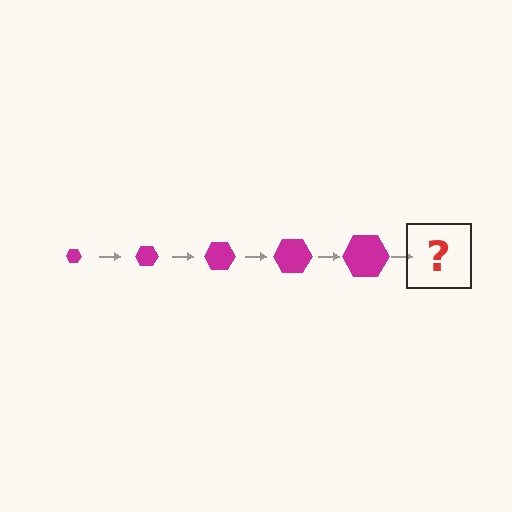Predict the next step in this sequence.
The next step is a magenta hexagon, larger than the previous one.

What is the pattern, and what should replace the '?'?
The pattern is that the hexagon gets progressively larger each step. The '?' should be a magenta hexagon, larger than the previous one.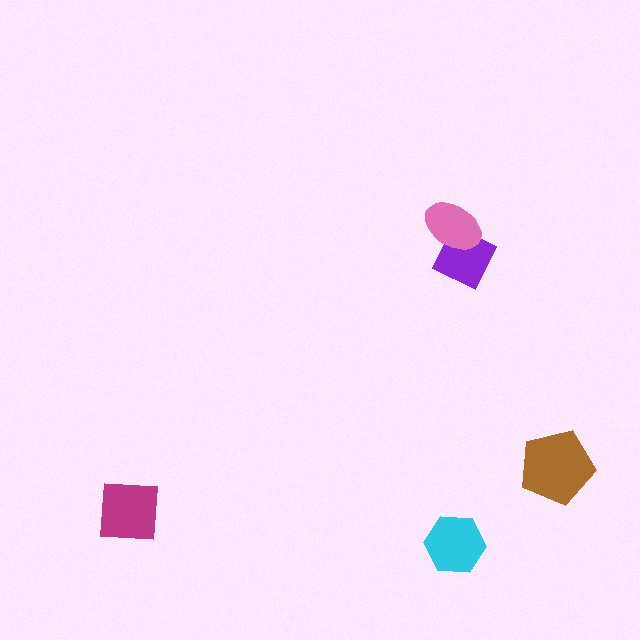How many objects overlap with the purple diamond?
1 object overlaps with the purple diamond.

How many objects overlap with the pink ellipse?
1 object overlaps with the pink ellipse.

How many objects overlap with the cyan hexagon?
0 objects overlap with the cyan hexagon.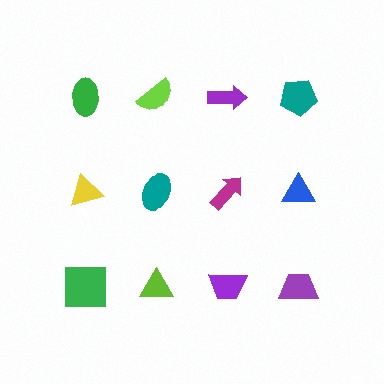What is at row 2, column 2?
A teal ellipse.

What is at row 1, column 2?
A lime semicircle.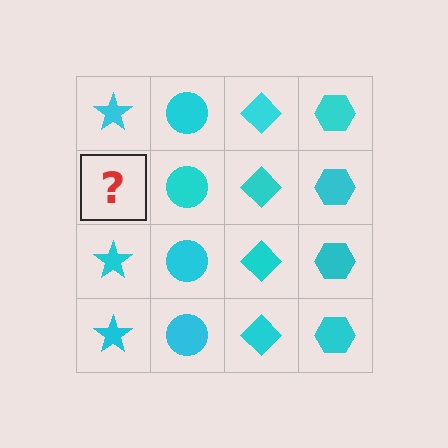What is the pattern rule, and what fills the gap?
The rule is that each column has a consistent shape. The gap should be filled with a cyan star.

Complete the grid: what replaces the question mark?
The question mark should be replaced with a cyan star.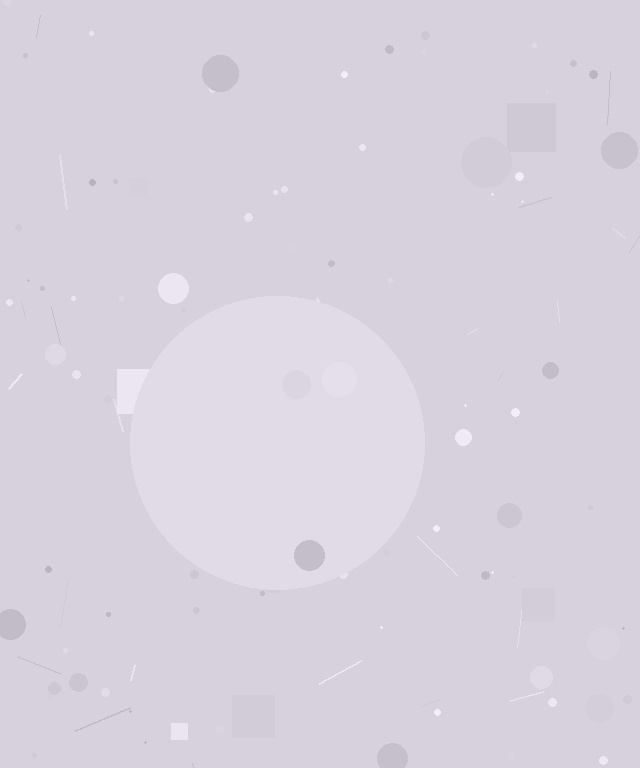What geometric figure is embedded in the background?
A circle is embedded in the background.